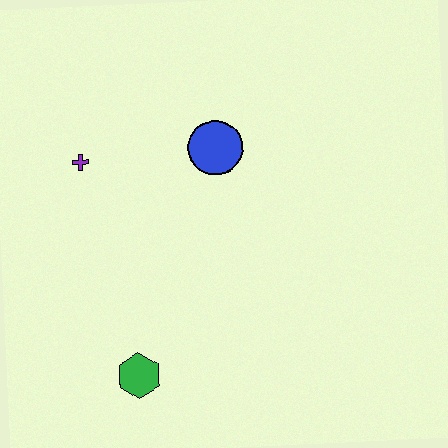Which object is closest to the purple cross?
The blue circle is closest to the purple cross.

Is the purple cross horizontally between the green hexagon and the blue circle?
No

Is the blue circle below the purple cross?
No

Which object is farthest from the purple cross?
The green hexagon is farthest from the purple cross.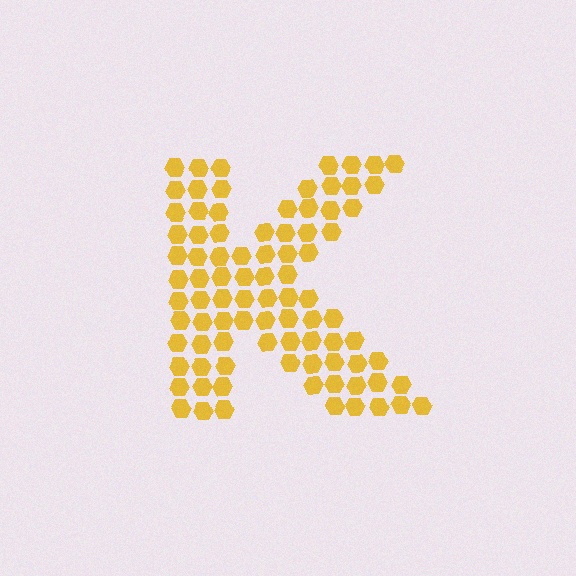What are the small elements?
The small elements are hexagons.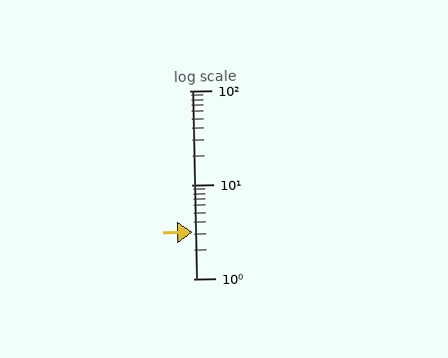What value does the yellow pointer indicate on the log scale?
The pointer indicates approximately 3.1.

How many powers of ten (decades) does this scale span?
The scale spans 2 decades, from 1 to 100.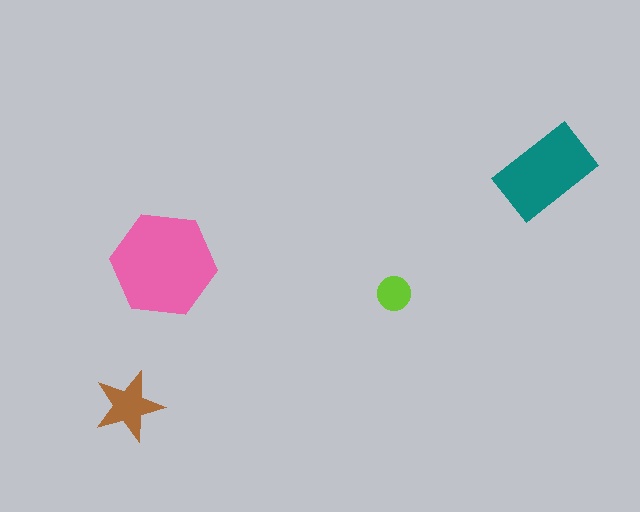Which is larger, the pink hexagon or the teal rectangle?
The pink hexagon.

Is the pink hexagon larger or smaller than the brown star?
Larger.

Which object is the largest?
The pink hexagon.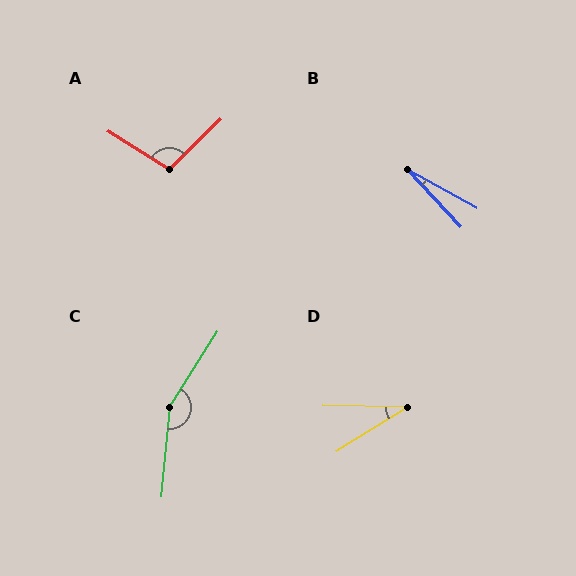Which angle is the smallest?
B, at approximately 18 degrees.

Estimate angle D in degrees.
Approximately 33 degrees.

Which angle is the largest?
C, at approximately 153 degrees.